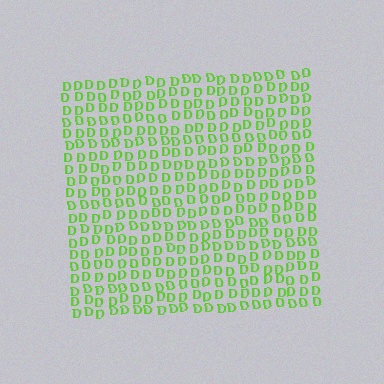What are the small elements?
The small elements are letter D's.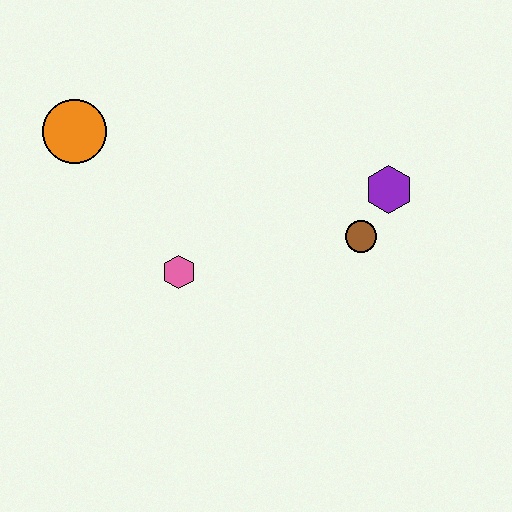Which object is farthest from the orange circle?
The purple hexagon is farthest from the orange circle.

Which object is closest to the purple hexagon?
The brown circle is closest to the purple hexagon.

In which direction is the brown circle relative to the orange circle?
The brown circle is to the right of the orange circle.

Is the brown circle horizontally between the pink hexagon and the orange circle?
No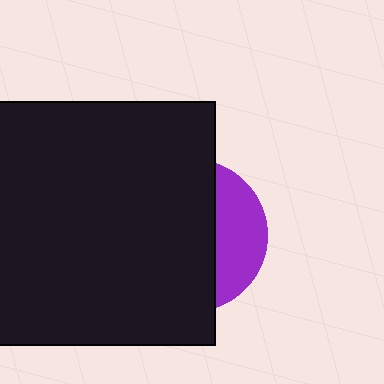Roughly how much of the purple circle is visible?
A small part of it is visible (roughly 30%).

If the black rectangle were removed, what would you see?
You would see the complete purple circle.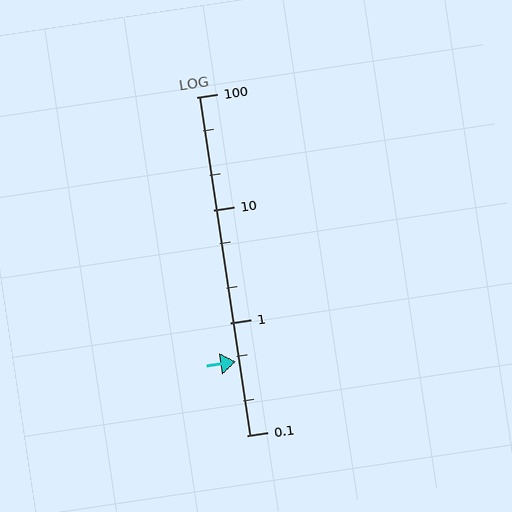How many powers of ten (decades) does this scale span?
The scale spans 3 decades, from 0.1 to 100.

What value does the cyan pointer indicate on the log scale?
The pointer indicates approximately 0.45.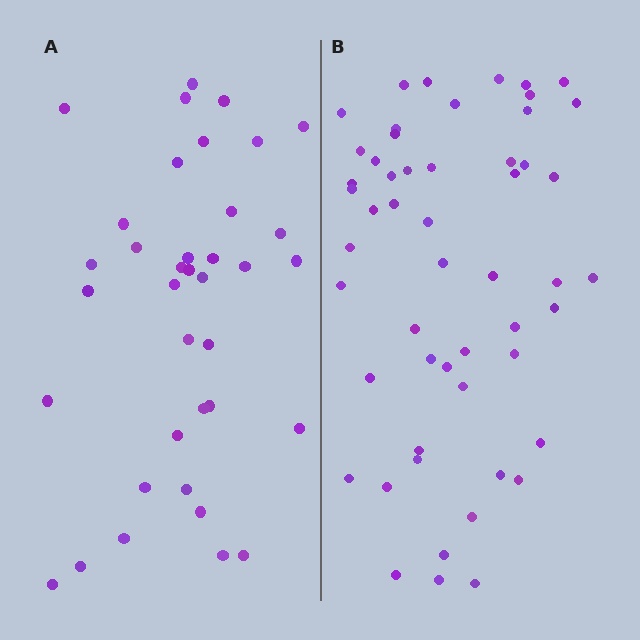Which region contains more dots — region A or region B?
Region B (the right region) has more dots.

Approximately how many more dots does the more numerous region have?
Region B has approximately 15 more dots than region A.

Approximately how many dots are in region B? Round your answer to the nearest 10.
About 50 dots. (The exact count is 53, which rounds to 50.)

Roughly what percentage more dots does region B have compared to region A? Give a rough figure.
About 45% more.